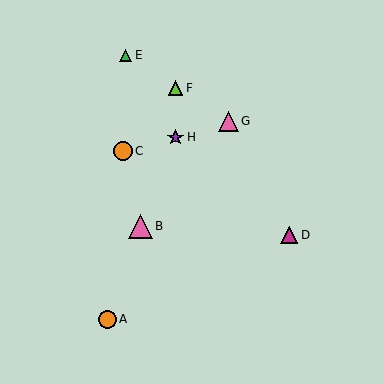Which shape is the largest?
The pink triangle (labeled B) is the largest.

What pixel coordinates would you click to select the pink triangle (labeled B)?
Click at (141, 226) to select the pink triangle B.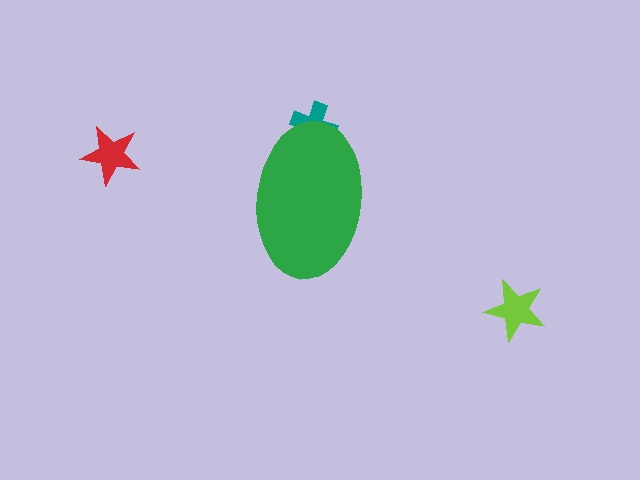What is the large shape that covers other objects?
A green ellipse.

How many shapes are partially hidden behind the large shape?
1 shape is partially hidden.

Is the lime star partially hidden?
No, the lime star is fully visible.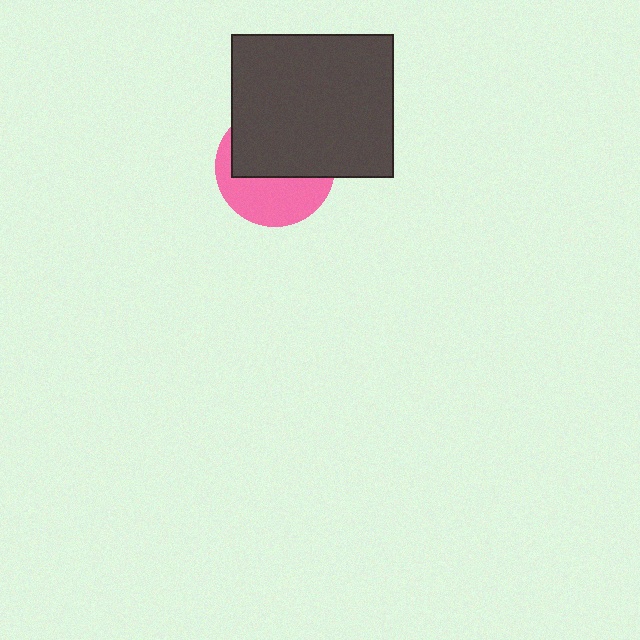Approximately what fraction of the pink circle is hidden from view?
Roughly 55% of the pink circle is hidden behind the dark gray rectangle.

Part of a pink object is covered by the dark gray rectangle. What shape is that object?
It is a circle.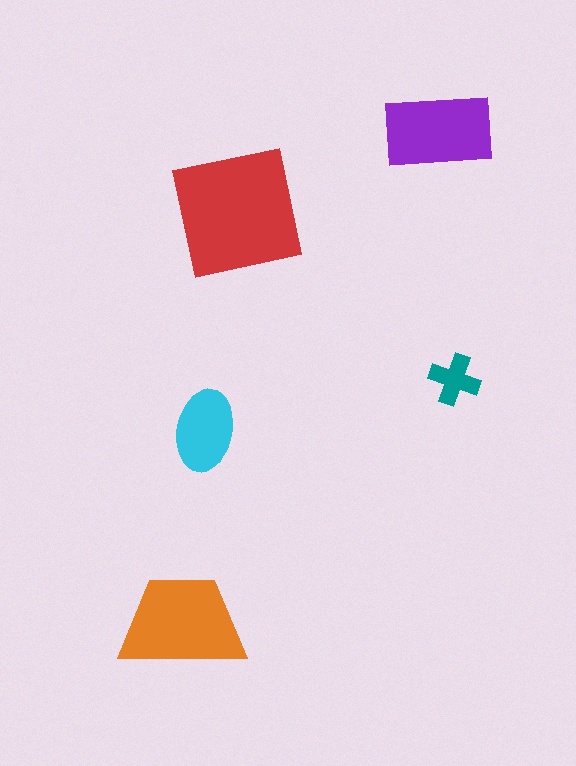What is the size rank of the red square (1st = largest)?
1st.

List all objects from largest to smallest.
The red square, the orange trapezoid, the purple rectangle, the cyan ellipse, the teal cross.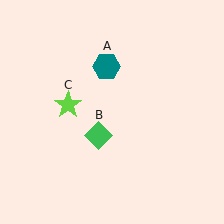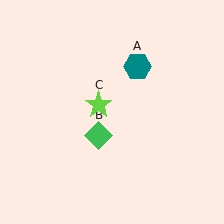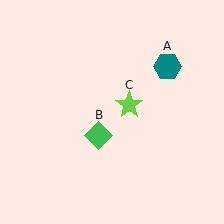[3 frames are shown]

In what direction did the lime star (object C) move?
The lime star (object C) moved right.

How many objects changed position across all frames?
2 objects changed position: teal hexagon (object A), lime star (object C).